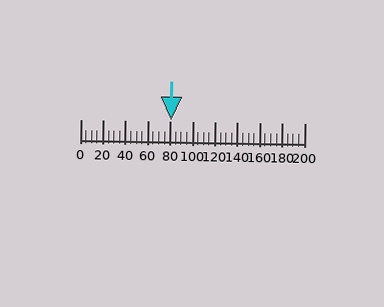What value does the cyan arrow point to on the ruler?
The cyan arrow points to approximately 81.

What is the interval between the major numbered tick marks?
The major tick marks are spaced 20 units apart.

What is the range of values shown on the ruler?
The ruler shows values from 0 to 200.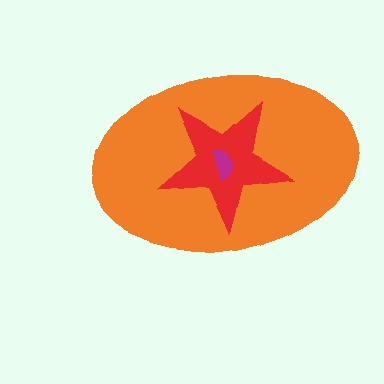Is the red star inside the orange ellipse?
Yes.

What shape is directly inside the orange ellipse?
The red star.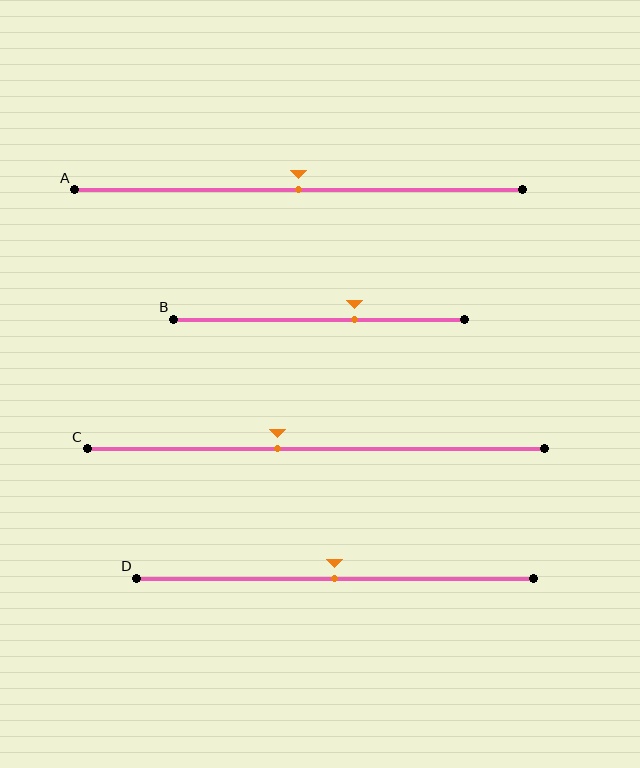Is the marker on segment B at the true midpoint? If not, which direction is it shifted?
No, the marker on segment B is shifted to the right by about 12% of the segment length.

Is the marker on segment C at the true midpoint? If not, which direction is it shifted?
No, the marker on segment C is shifted to the left by about 8% of the segment length.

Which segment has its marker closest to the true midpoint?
Segment A has its marker closest to the true midpoint.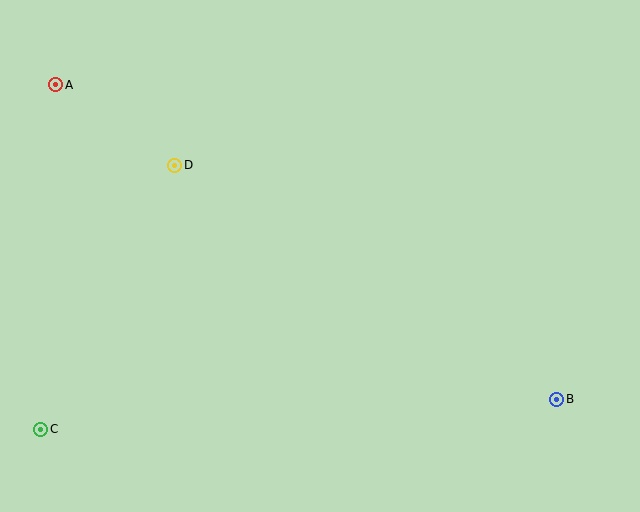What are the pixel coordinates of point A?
Point A is at (56, 85).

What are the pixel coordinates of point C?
Point C is at (41, 429).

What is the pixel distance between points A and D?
The distance between A and D is 144 pixels.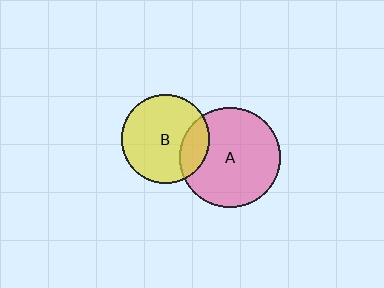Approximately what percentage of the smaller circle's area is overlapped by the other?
Approximately 20%.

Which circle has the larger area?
Circle A (pink).